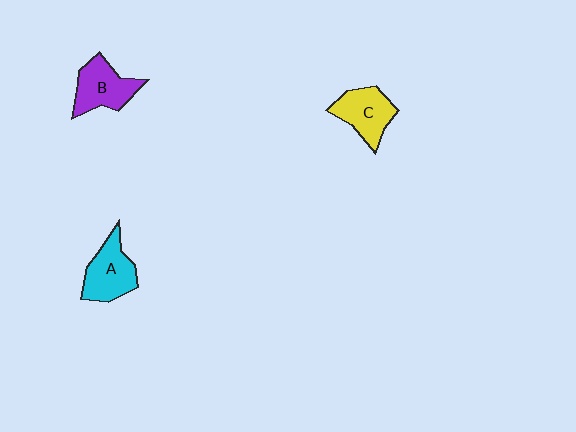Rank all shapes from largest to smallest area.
From largest to smallest: A (cyan), B (purple), C (yellow).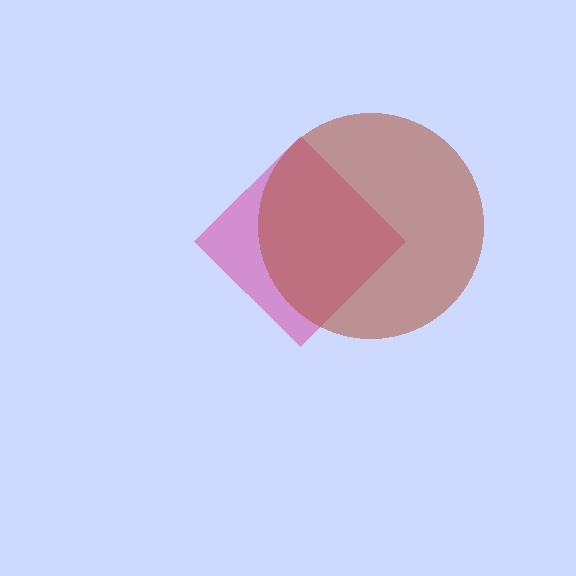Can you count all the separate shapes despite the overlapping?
Yes, there are 2 separate shapes.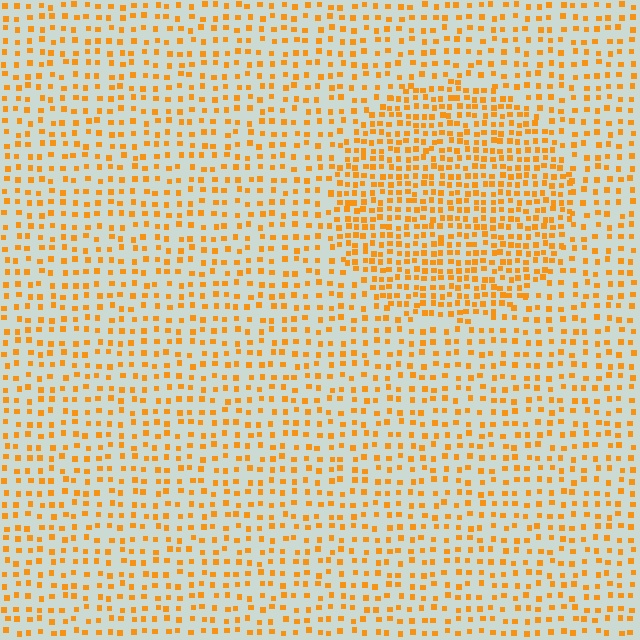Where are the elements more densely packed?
The elements are more densely packed inside the circle boundary.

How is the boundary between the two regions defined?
The boundary is defined by a change in element density (approximately 1.8x ratio). All elements are the same color, size, and shape.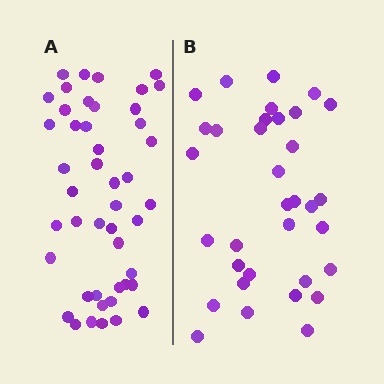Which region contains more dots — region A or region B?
Region A (the left region) has more dots.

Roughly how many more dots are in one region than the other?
Region A has roughly 12 or so more dots than region B.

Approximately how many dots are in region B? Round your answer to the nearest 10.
About 30 dots. (The exact count is 34, which rounds to 30.)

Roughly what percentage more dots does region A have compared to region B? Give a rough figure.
About 35% more.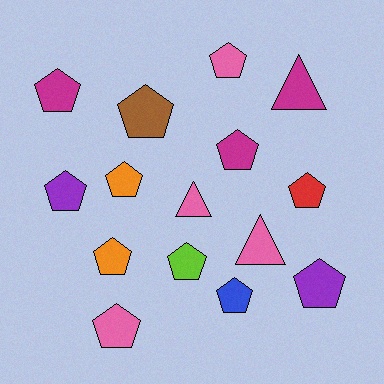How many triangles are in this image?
There are 3 triangles.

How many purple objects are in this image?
There are 2 purple objects.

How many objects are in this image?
There are 15 objects.